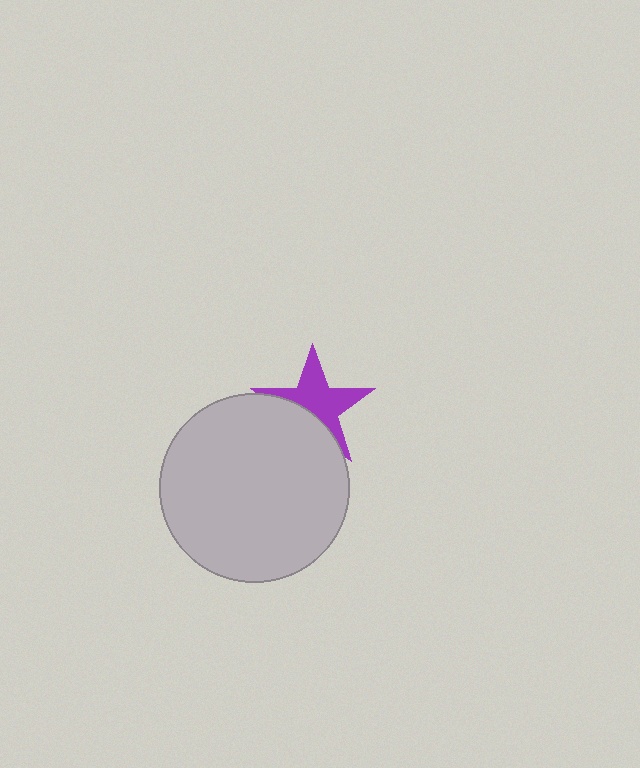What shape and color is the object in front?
The object in front is a light gray circle.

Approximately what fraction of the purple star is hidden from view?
Roughly 39% of the purple star is hidden behind the light gray circle.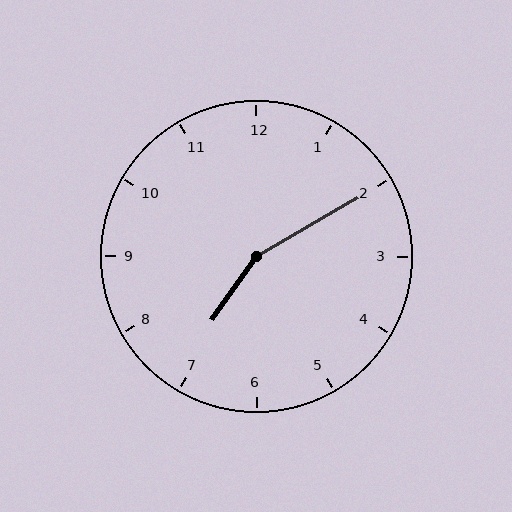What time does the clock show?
7:10.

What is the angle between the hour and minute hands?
Approximately 155 degrees.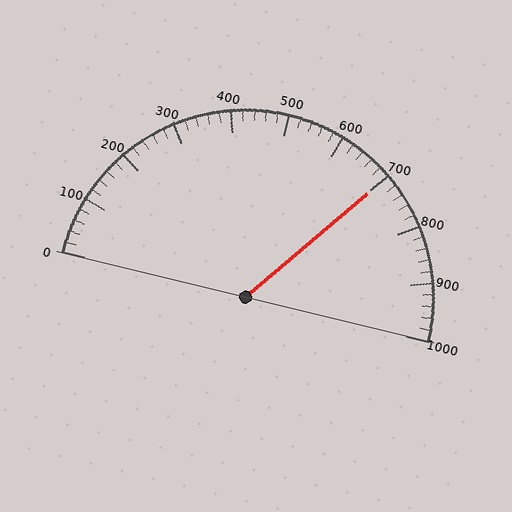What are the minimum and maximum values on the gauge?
The gauge ranges from 0 to 1000.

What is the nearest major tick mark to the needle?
The nearest major tick mark is 700.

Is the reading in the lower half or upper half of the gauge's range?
The reading is in the upper half of the range (0 to 1000).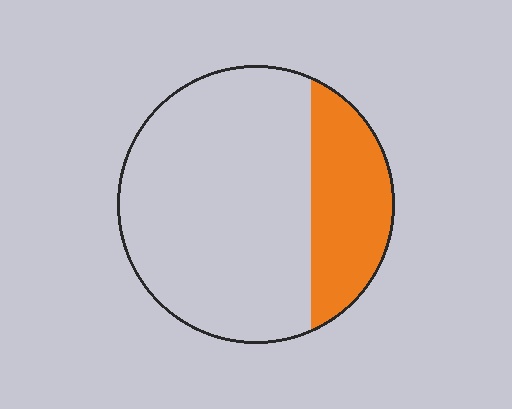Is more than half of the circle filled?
No.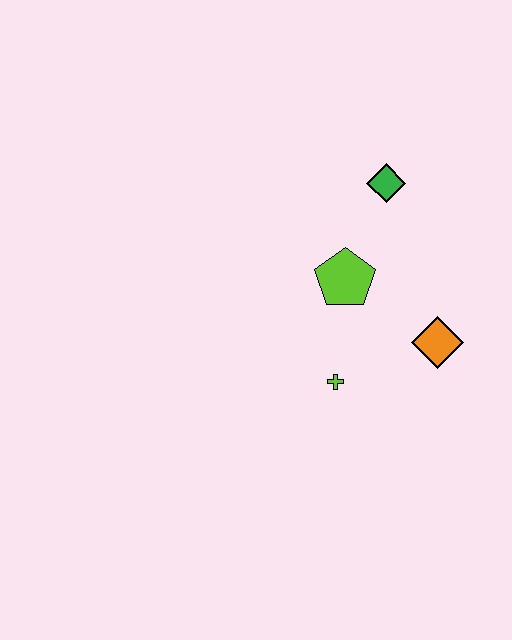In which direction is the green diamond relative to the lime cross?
The green diamond is above the lime cross.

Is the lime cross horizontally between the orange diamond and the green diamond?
No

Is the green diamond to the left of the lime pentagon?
No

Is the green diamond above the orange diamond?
Yes